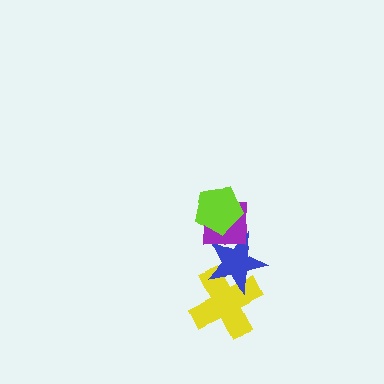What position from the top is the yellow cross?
The yellow cross is 4th from the top.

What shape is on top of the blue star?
The purple square is on top of the blue star.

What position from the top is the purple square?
The purple square is 2nd from the top.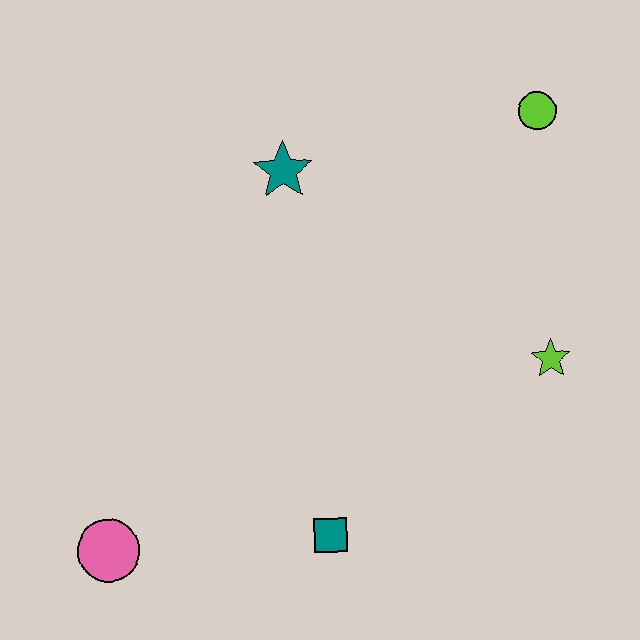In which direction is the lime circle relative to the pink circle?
The lime circle is to the right of the pink circle.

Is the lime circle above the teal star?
Yes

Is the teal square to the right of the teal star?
Yes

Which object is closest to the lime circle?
The lime star is closest to the lime circle.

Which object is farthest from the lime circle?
The pink circle is farthest from the lime circle.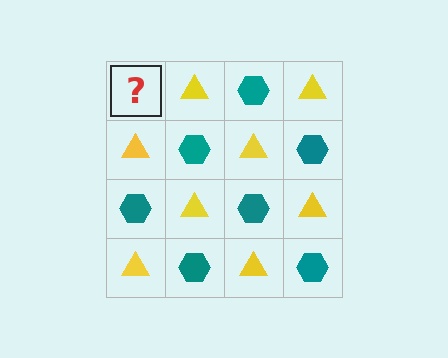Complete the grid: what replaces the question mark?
The question mark should be replaced with a teal hexagon.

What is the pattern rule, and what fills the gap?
The rule is that it alternates teal hexagon and yellow triangle in a checkerboard pattern. The gap should be filled with a teal hexagon.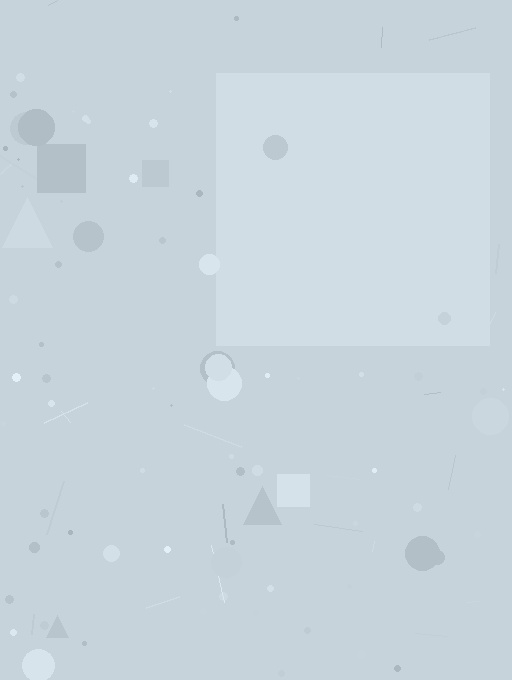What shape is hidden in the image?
A square is hidden in the image.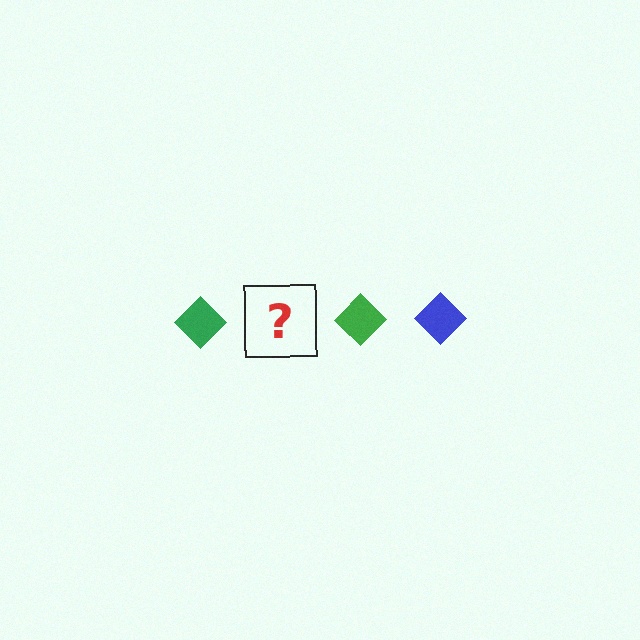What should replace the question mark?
The question mark should be replaced with a blue diamond.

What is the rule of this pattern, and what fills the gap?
The rule is that the pattern cycles through green, blue diamonds. The gap should be filled with a blue diamond.